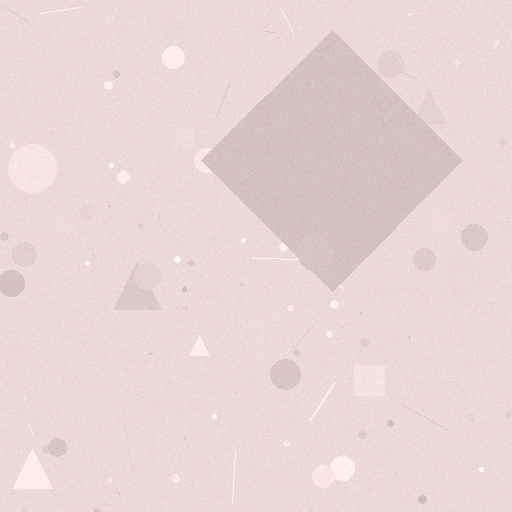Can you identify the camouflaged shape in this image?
The camouflaged shape is a diamond.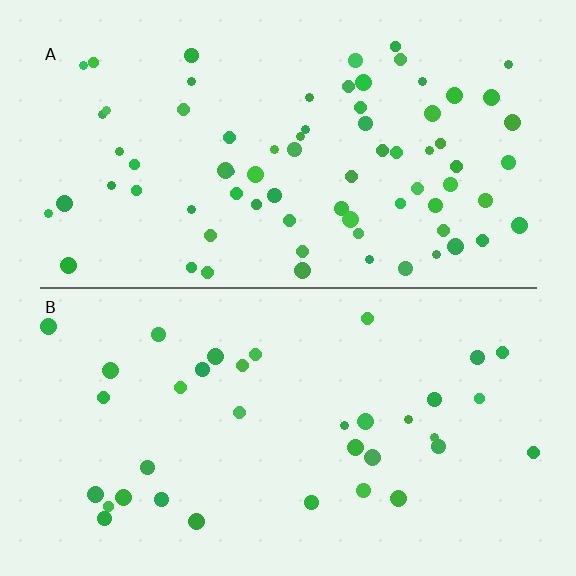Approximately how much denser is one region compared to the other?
Approximately 2.1× — region A over region B.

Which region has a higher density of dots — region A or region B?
A (the top).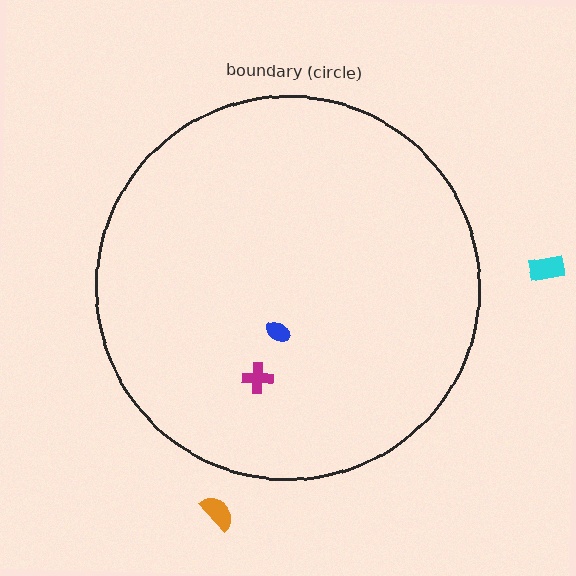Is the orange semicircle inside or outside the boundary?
Outside.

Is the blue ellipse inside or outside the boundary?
Inside.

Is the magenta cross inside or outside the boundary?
Inside.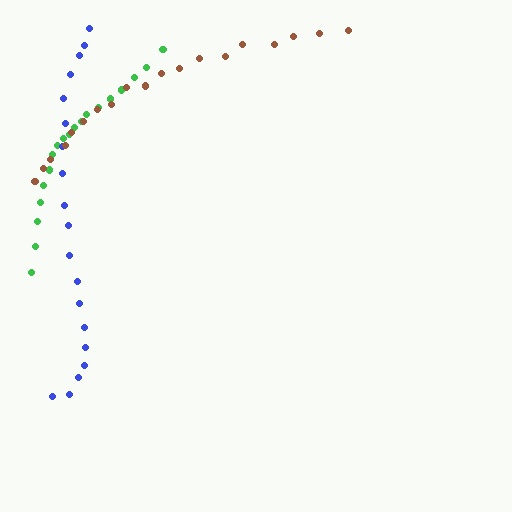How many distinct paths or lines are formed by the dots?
There are 3 distinct paths.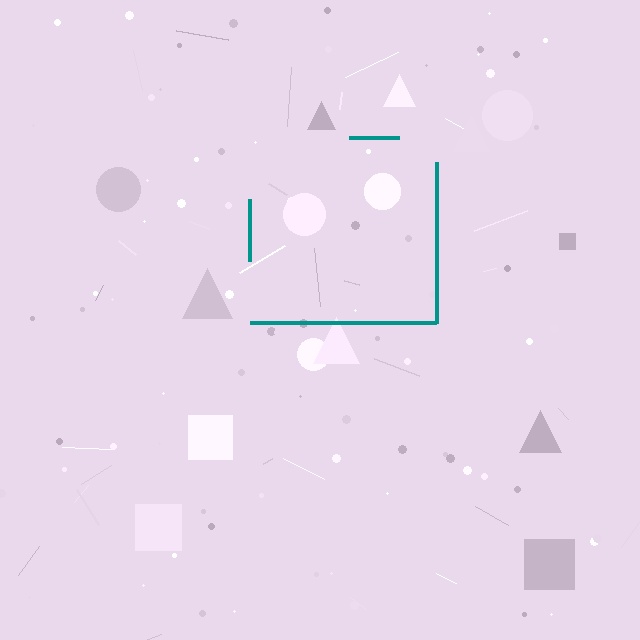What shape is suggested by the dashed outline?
The dashed outline suggests a square.